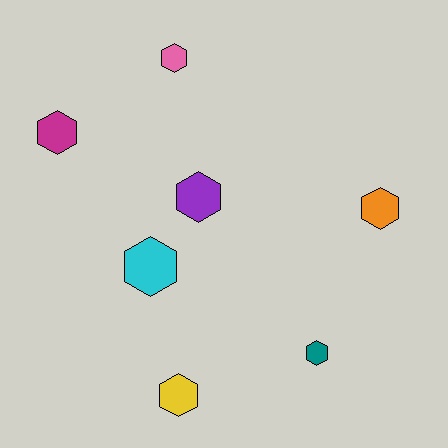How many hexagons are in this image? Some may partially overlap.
There are 7 hexagons.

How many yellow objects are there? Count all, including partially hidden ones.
There is 1 yellow object.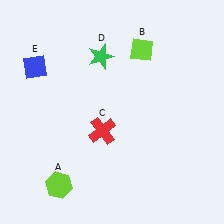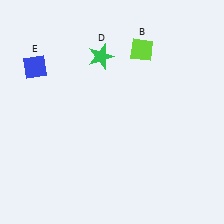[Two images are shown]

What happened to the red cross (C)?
The red cross (C) was removed in Image 2. It was in the bottom-left area of Image 1.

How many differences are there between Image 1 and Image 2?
There are 2 differences between the two images.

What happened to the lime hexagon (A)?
The lime hexagon (A) was removed in Image 2. It was in the bottom-left area of Image 1.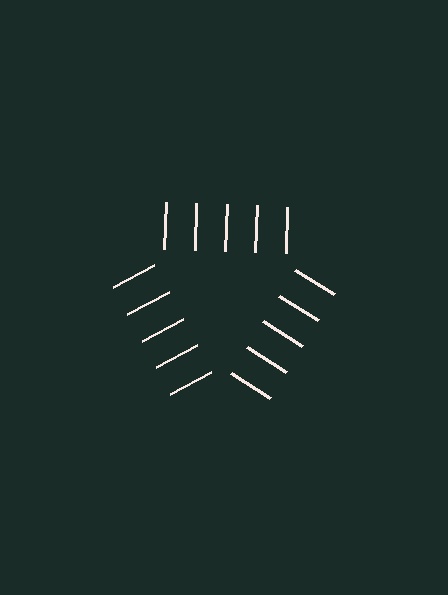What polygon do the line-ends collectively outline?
An illusory triangle — the line segments terminate on its edges but no continuous stroke is drawn.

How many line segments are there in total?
15 — 5 along each of the 3 edges.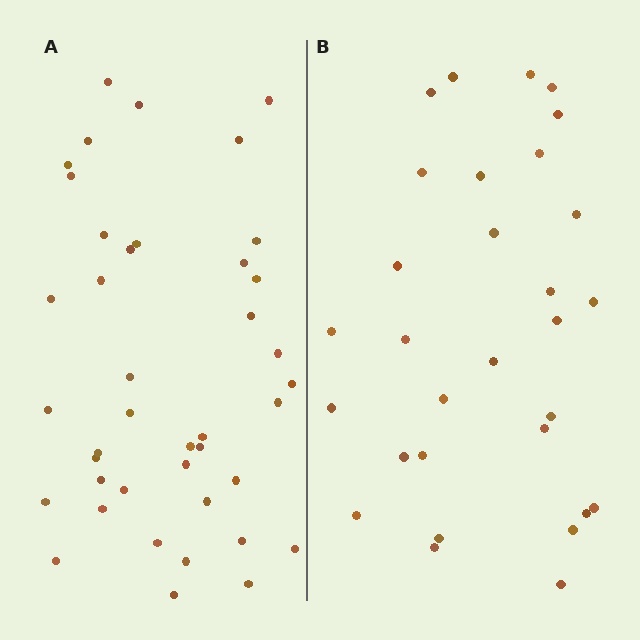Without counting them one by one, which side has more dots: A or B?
Region A (the left region) has more dots.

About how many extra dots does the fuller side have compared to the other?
Region A has roughly 12 or so more dots than region B.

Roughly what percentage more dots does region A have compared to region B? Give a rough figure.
About 35% more.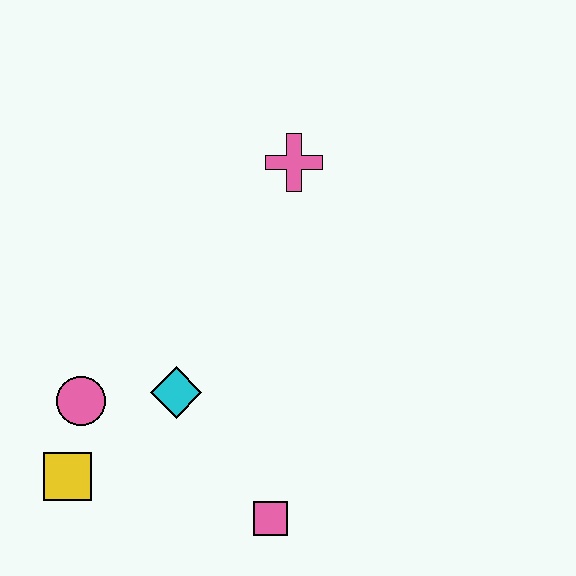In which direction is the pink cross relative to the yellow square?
The pink cross is above the yellow square.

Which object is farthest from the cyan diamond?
The pink cross is farthest from the cyan diamond.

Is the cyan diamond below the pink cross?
Yes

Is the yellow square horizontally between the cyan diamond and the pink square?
No